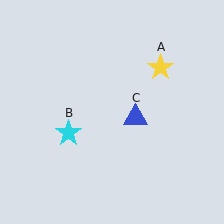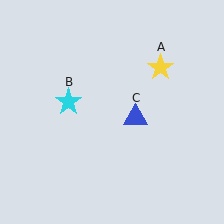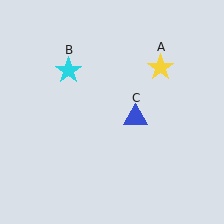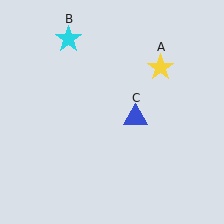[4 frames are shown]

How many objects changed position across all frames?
1 object changed position: cyan star (object B).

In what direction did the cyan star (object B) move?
The cyan star (object B) moved up.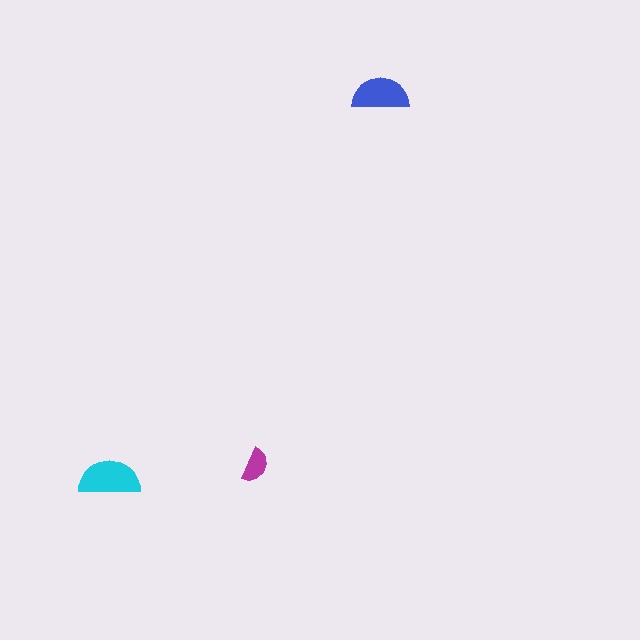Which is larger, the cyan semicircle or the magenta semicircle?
The cyan one.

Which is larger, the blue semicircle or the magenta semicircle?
The blue one.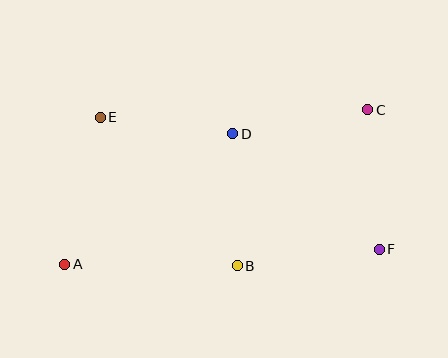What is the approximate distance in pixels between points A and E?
The distance between A and E is approximately 151 pixels.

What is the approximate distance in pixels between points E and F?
The distance between E and F is approximately 309 pixels.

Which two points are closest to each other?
Points B and D are closest to each other.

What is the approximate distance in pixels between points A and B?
The distance between A and B is approximately 173 pixels.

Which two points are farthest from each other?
Points A and C are farthest from each other.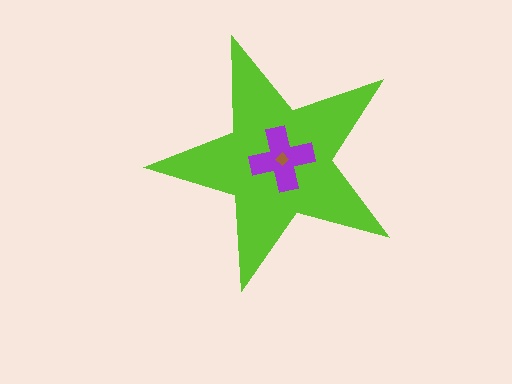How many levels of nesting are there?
3.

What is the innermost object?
The brown diamond.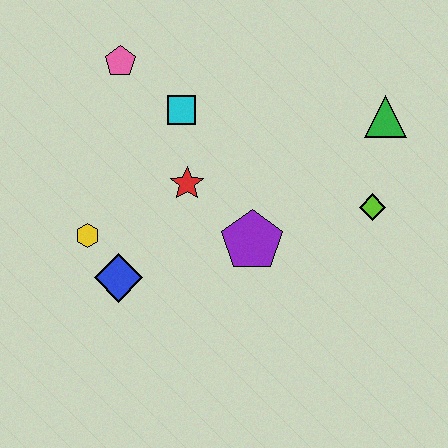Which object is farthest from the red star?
The green triangle is farthest from the red star.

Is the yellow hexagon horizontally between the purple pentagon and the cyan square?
No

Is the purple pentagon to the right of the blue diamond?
Yes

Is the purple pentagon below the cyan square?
Yes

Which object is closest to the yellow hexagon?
The blue diamond is closest to the yellow hexagon.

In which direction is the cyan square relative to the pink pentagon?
The cyan square is to the right of the pink pentagon.